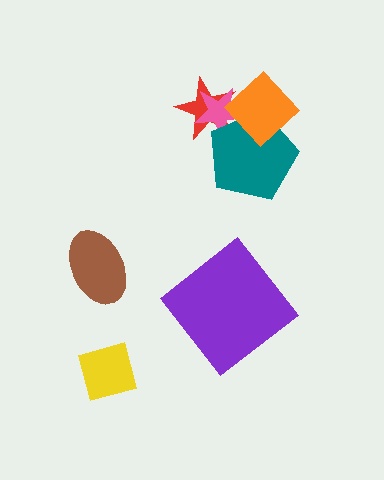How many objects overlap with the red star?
3 objects overlap with the red star.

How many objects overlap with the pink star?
3 objects overlap with the pink star.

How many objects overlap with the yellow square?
0 objects overlap with the yellow square.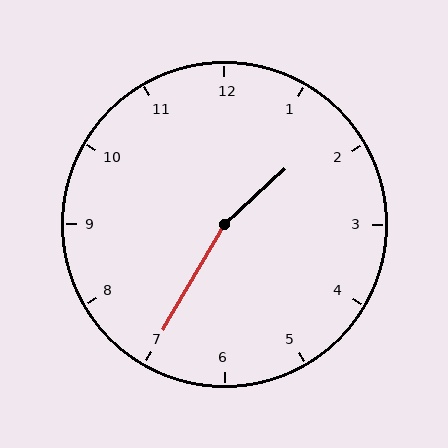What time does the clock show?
1:35.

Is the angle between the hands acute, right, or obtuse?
It is obtuse.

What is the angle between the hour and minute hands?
Approximately 162 degrees.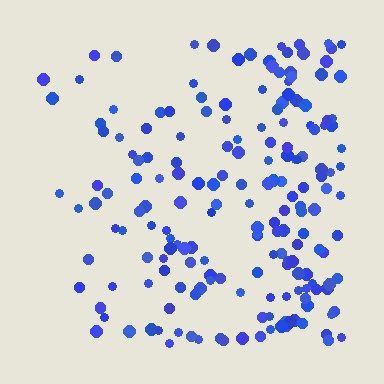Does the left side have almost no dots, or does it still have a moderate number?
Still a moderate number, just noticeably fewer than the right.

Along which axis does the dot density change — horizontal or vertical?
Horizontal.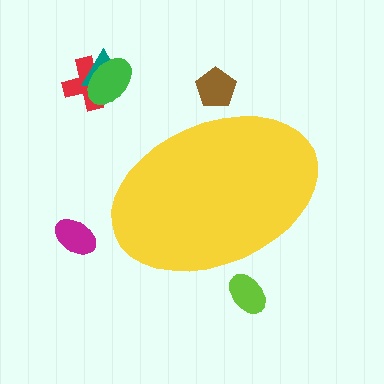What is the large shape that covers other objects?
A yellow ellipse.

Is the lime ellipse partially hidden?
Yes, the lime ellipse is partially hidden behind the yellow ellipse.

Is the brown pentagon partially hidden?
Yes, the brown pentagon is partially hidden behind the yellow ellipse.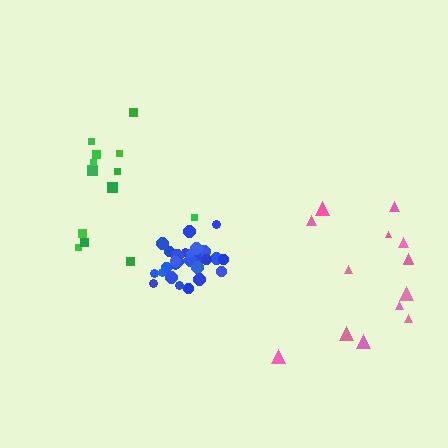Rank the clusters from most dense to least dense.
blue, pink, green.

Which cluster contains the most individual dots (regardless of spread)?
Blue (28).